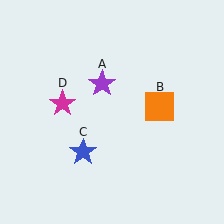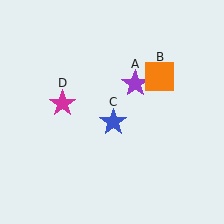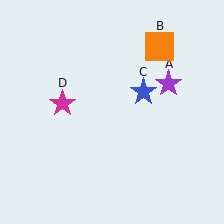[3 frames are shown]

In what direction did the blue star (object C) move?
The blue star (object C) moved up and to the right.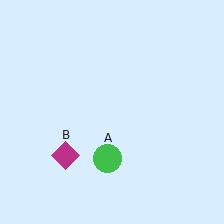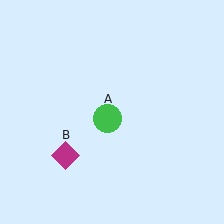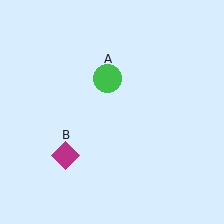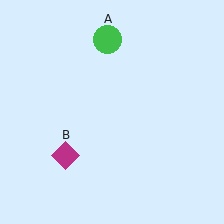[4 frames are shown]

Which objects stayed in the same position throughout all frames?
Magenta diamond (object B) remained stationary.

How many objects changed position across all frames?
1 object changed position: green circle (object A).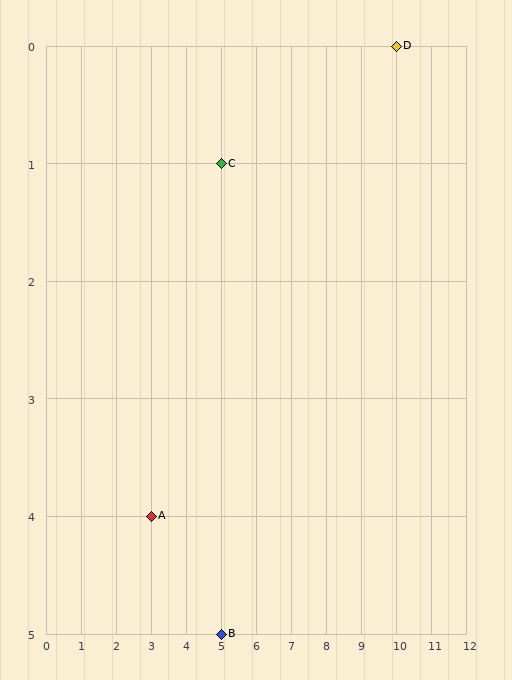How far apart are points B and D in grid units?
Points B and D are 5 columns and 5 rows apart (about 7.1 grid units diagonally).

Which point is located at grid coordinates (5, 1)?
Point C is at (5, 1).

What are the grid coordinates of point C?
Point C is at grid coordinates (5, 1).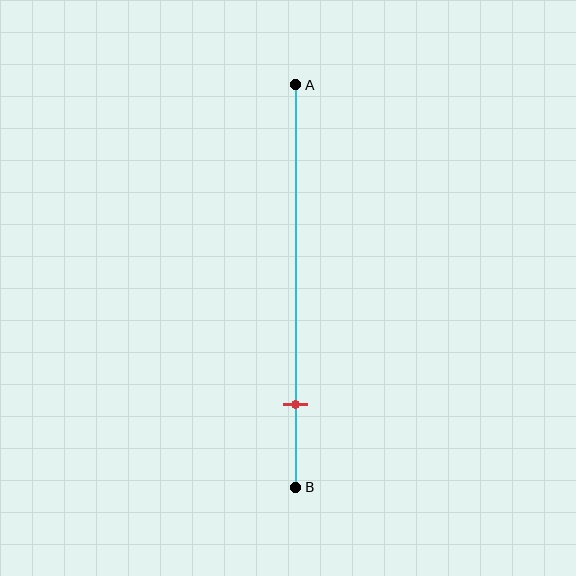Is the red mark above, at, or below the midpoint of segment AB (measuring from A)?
The red mark is below the midpoint of segment AB.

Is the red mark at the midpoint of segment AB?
No, the mark is at about 80% from A, not at the 50% midpoint.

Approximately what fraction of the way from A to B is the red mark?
The red mark is approximately 80% of the way from A to B.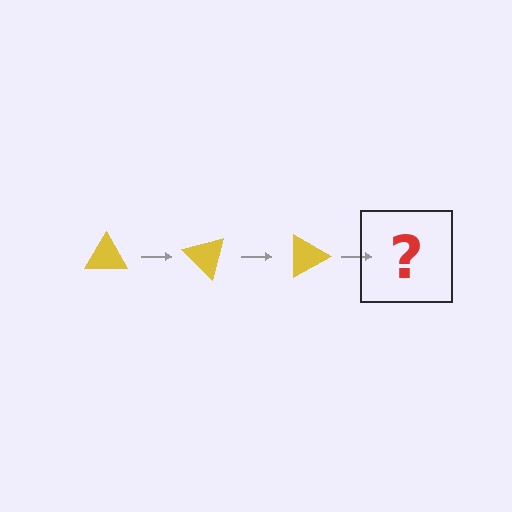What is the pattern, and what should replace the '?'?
The pattern is that the triangle rotates 45 degrees each step. The '?' should be a yellow triangle rotated 135 degrees.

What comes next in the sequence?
The next element should be a yellow triangle rotated 135 degrees.